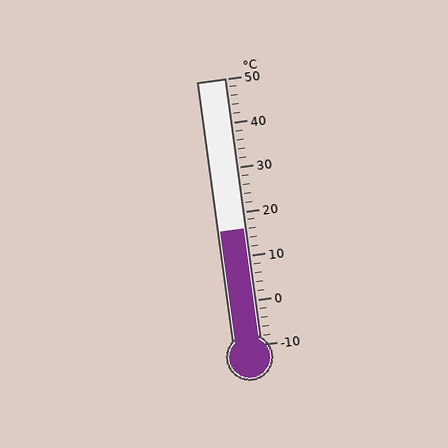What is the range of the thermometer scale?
The thermometer scale ranges from -10°C to 50°C.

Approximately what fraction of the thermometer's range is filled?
The thermometer is filled to approximately 45% of its range.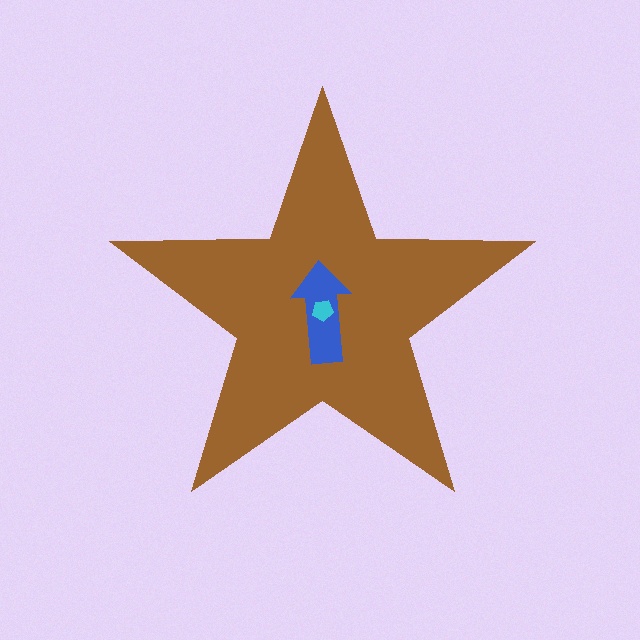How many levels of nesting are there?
3.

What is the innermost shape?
The cyan pentagon.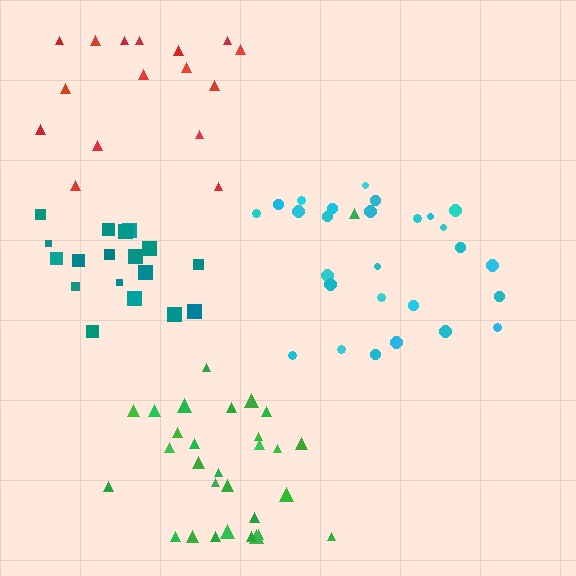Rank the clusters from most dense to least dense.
teal, green, cyan, red.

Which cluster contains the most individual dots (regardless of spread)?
Green (30).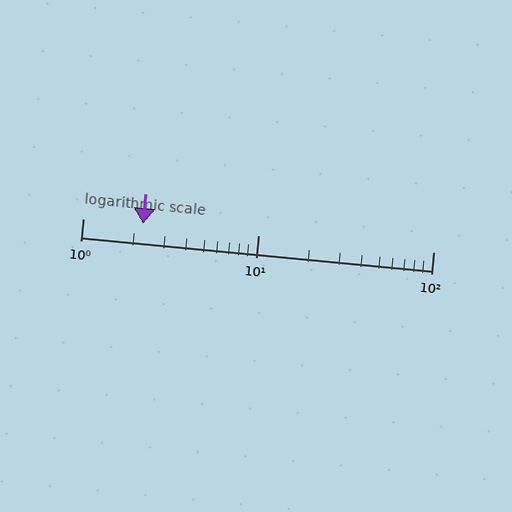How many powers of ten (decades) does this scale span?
The scale spans 2 decades, from 1 to 100.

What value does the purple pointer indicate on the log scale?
The pointer indicates approximately 2.2.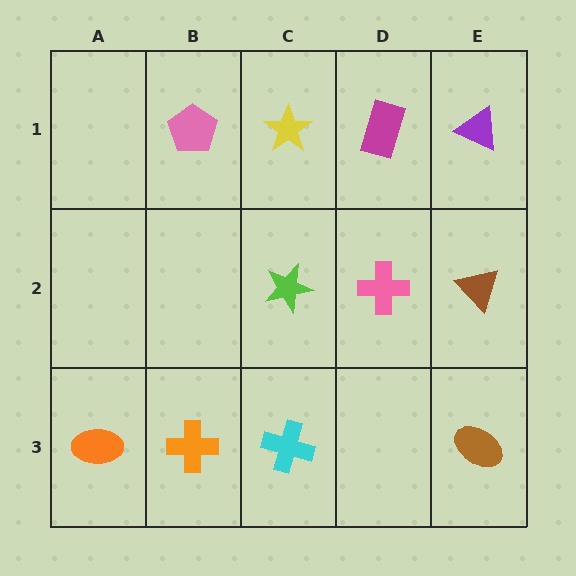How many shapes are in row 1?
4 shapes.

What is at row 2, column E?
A brown triangle.